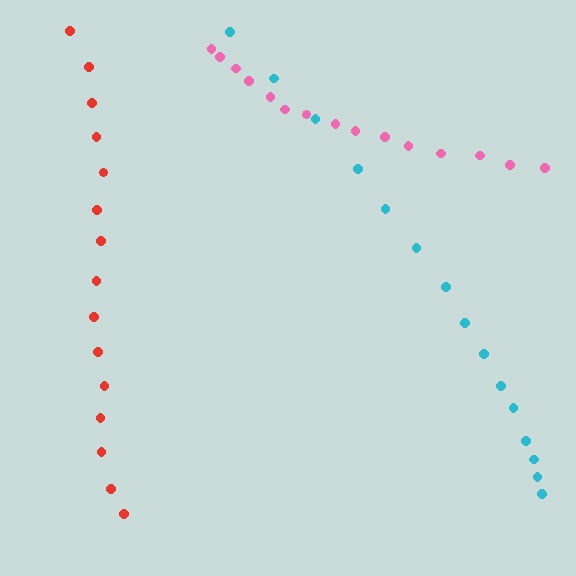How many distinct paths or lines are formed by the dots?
There are 3 distinct paths.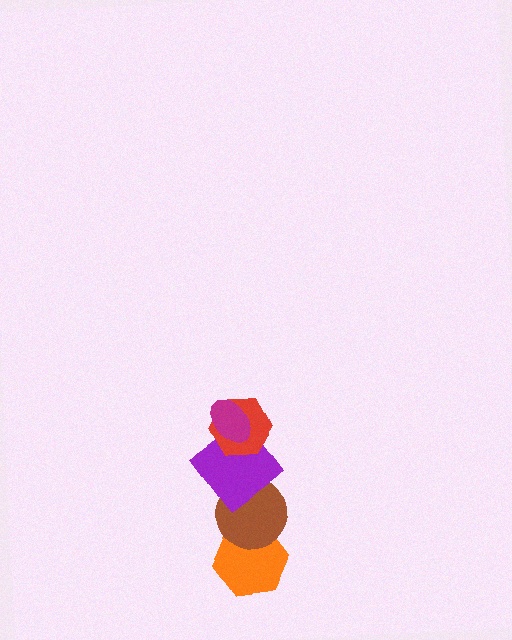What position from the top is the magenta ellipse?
The magenta ellipse is 1st from the top.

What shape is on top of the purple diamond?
The red hexagon is on top of the purple diamond.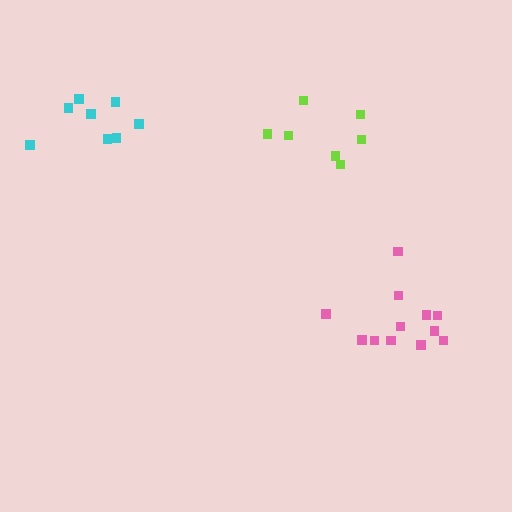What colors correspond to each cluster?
The clusters are colored: pink, cyan, lime.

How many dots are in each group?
Group 1: 12 dots, Group 2: 8 dots, Group 3: 7 dots (27 total).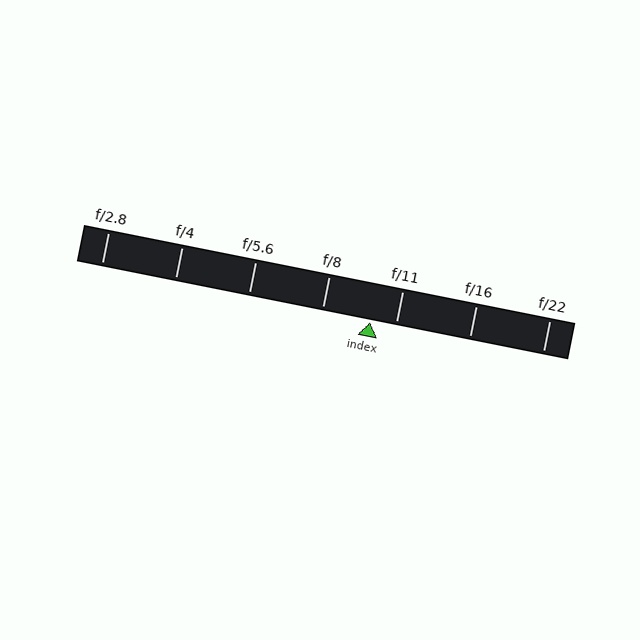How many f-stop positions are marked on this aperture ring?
There are 7 f-stop positions marked.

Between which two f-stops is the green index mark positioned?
The index mark is between f/8 and f/11.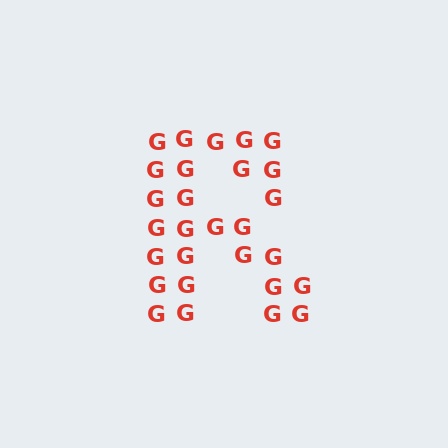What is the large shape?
The large shape is the letter R.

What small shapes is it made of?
It is made of small letter G's.